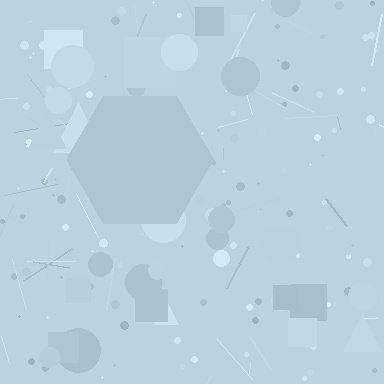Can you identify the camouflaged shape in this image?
The camouflaged shape is a hexagon.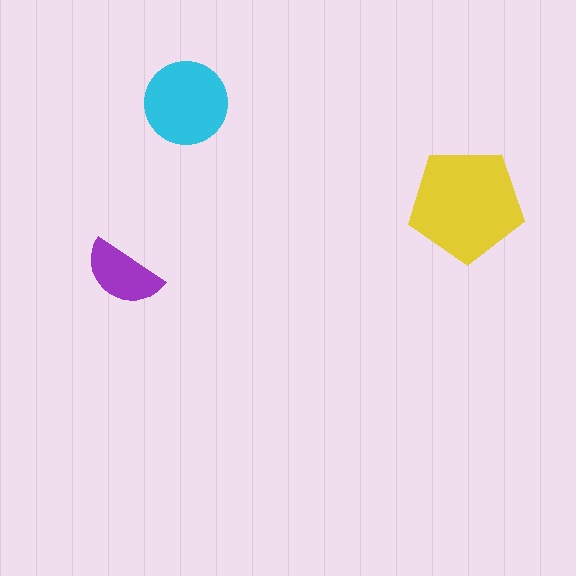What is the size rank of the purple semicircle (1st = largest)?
3rd.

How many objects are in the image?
There are 3 objects in the image.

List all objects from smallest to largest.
The purple semicircle, the cyan circle, the yellow pentagon.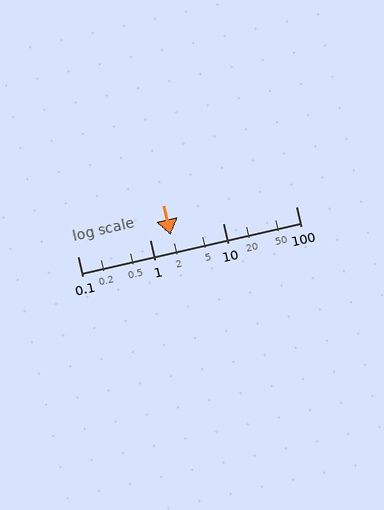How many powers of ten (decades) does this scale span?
The scale spans 3 decades, from 0.1 to 100.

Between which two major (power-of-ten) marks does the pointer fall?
The pointer is between 1 and 10.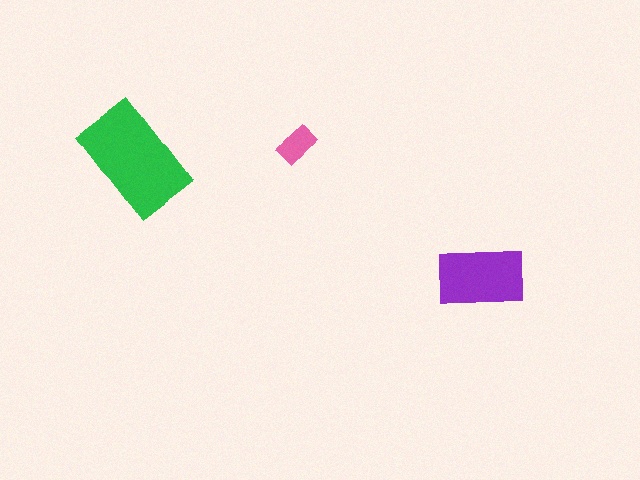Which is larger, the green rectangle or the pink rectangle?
The green one.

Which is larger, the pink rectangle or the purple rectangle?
The purple one.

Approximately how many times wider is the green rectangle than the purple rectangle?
About 1.5 times wider.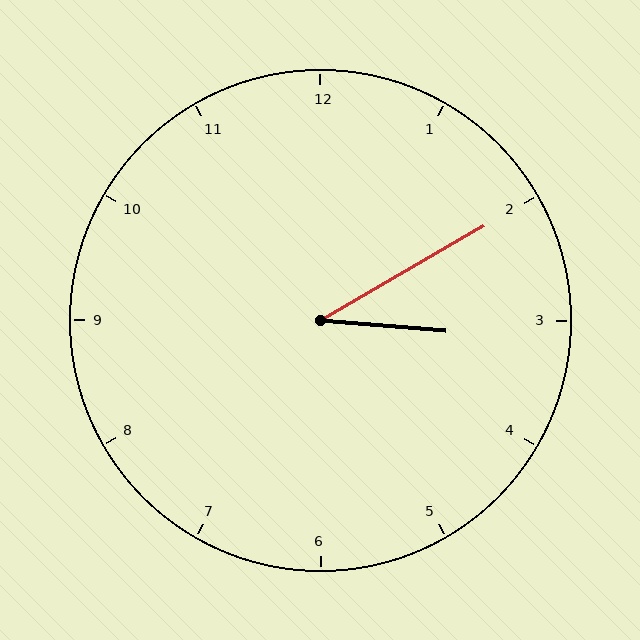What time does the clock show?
3:10.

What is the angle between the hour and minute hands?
Approximately 35 degrees.